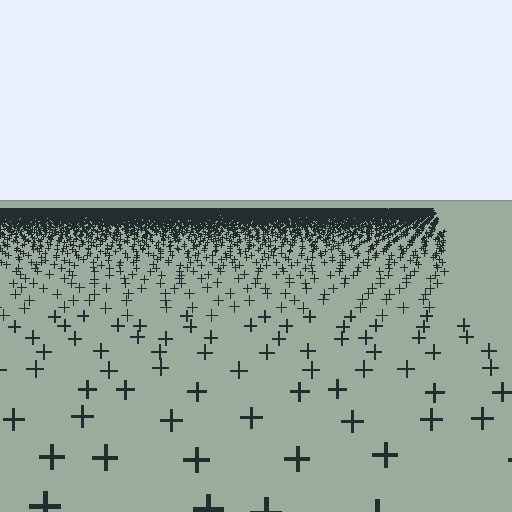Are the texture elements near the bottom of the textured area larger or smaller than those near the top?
Larger. Near the bottom, elements are closer to the viewer and appear at a bigger on-screen size.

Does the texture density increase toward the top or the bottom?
Density increases toward the top.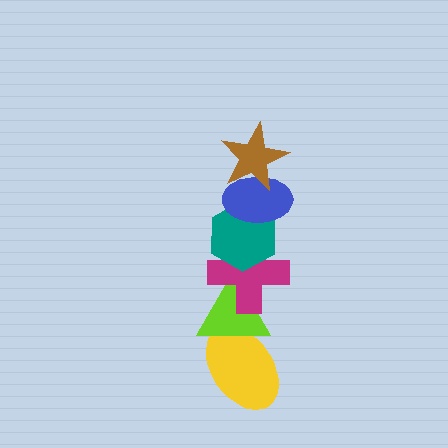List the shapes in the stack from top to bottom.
From top to bottom: the brown star, the blue ellipse, the teal hexagon, the magenta cross, the lime triangle, the yellow ellipse.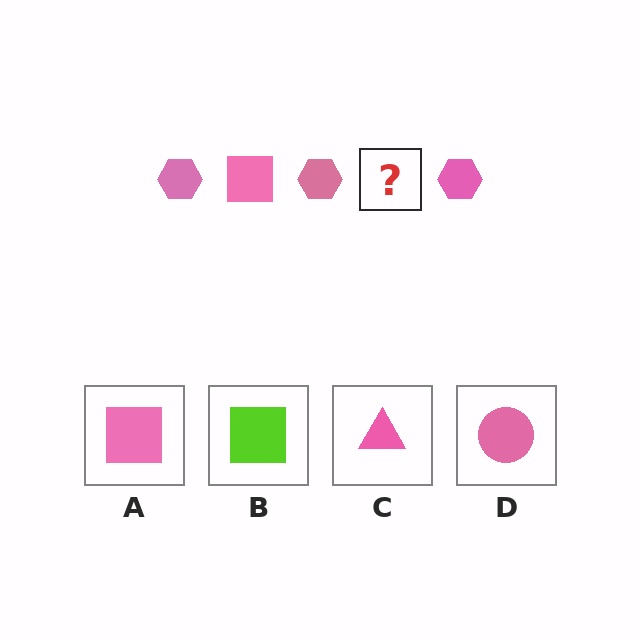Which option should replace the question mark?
Option A.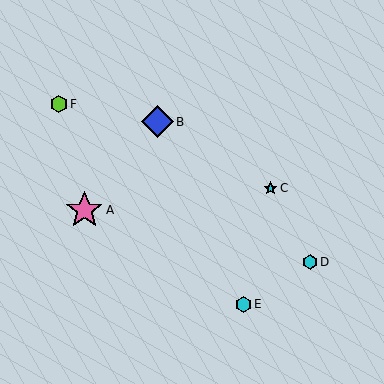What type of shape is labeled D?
Shape D is a cyan hexagon.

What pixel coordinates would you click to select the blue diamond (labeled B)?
Click at (158, 122) to select the blue diamond B.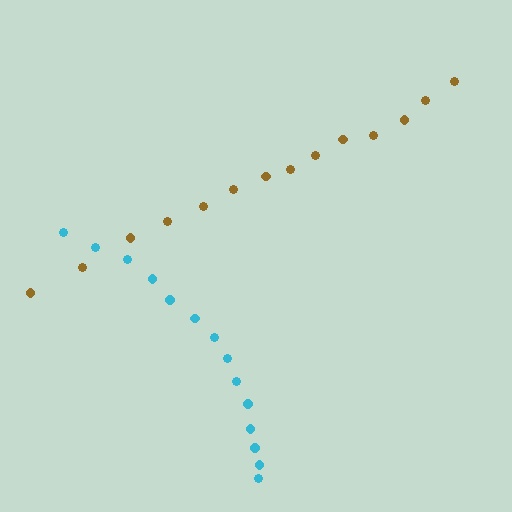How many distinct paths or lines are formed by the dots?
There are 2 distinct paths.